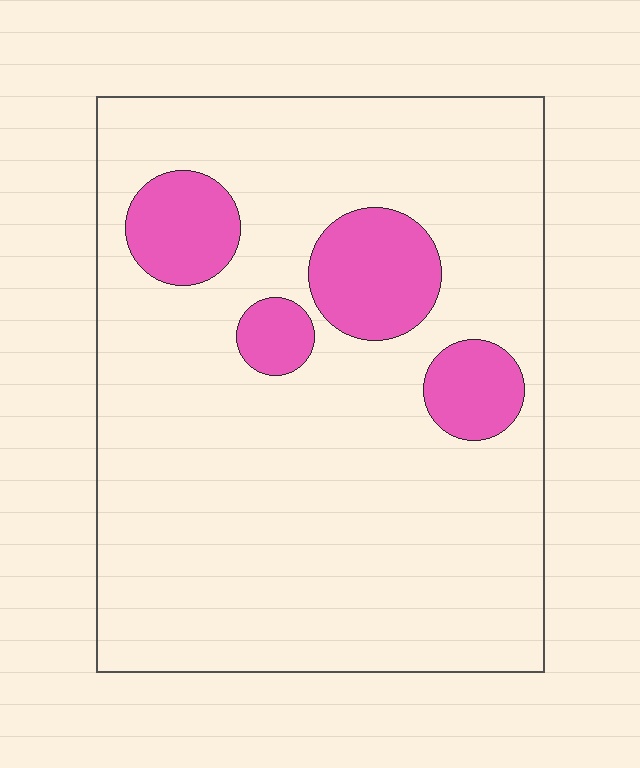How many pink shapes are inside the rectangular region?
4.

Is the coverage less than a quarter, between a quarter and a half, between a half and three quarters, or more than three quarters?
Less than a quarter.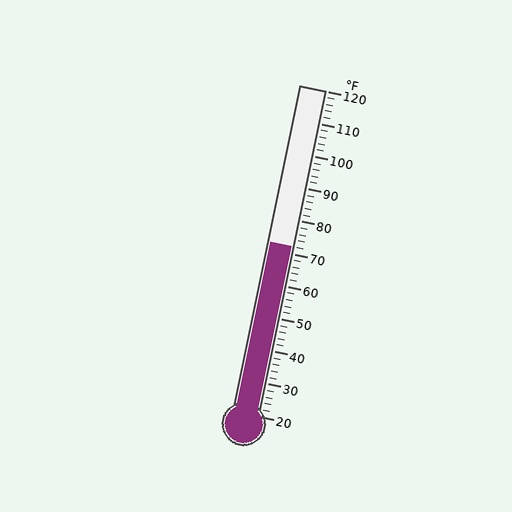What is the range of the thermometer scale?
The thermometer scale ranges from 20°F to 120°F.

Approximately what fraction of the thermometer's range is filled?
The thermometer is filled to approximately 50% of its range.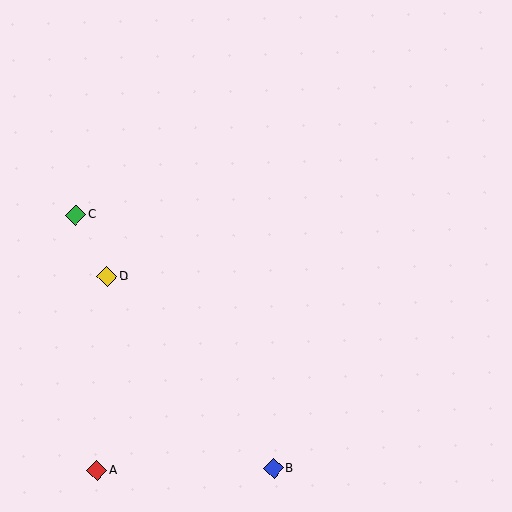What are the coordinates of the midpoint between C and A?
The midpoint between C and A is at (86, 343).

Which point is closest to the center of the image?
Point D at (107, 276) is closest to the center.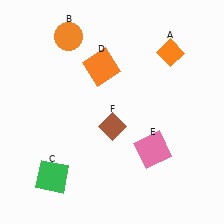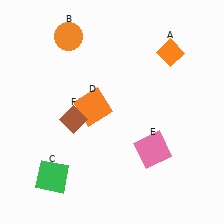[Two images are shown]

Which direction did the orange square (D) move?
The orange square (D) moved down.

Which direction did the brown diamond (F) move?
The brown diamond (F) moved left.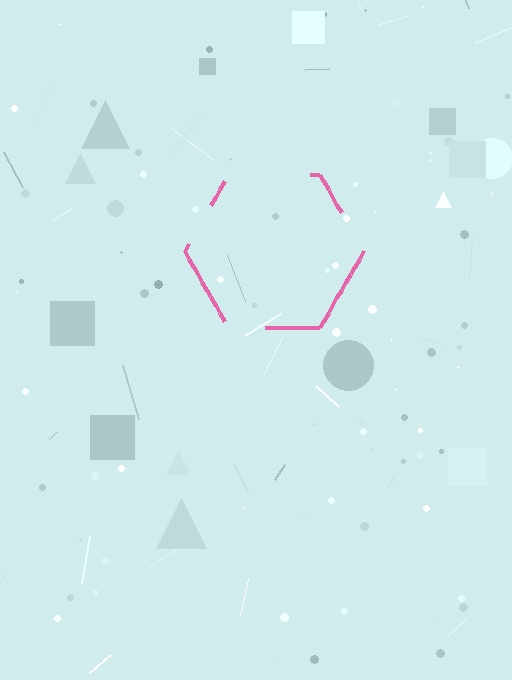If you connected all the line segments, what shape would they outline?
They would outline a hexagon.